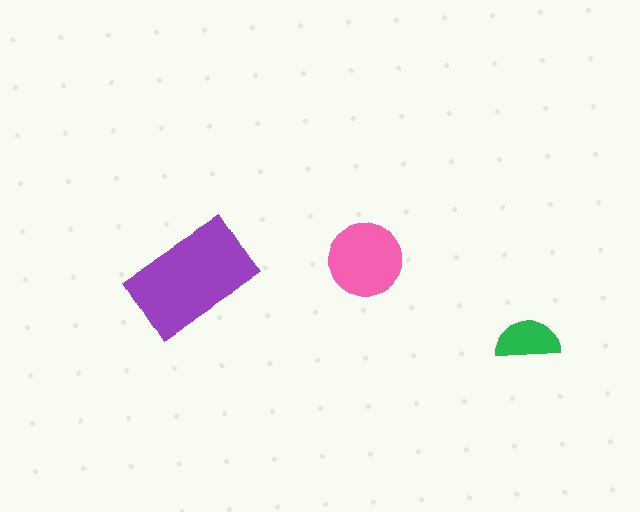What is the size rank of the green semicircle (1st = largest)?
3rd.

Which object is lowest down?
The green semicircle is bottommost.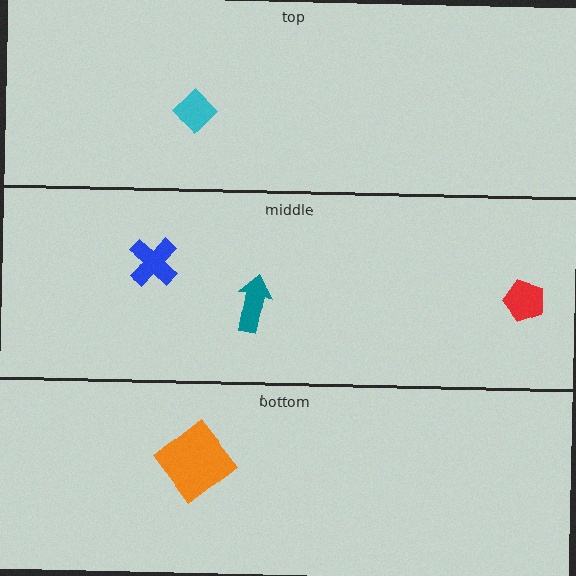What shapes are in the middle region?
The teal arrow, the red pentagon, the blue cross.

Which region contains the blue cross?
The middle region.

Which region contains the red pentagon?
The middle region.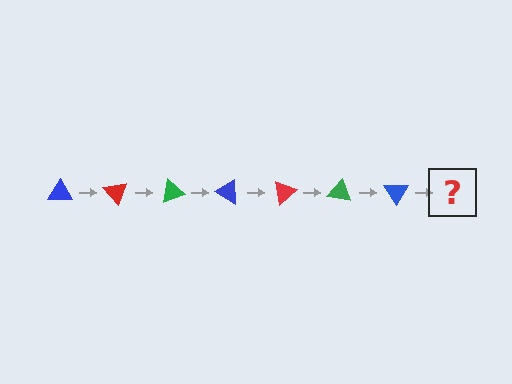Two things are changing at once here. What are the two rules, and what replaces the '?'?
The two rules are that it rotates 50 degrees each step and the color cycles through blue, red, and green. The '?' should be a red triangle, rotated 350 degrees from the start.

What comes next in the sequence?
The next element should be a red triangle, rotated 350 degrees from the start.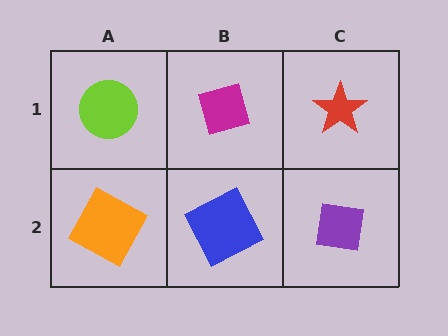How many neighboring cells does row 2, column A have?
2.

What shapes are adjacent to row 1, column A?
An orange square (row 2, column A), a magenta diamond (row 1, column B).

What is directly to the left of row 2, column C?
A blue square.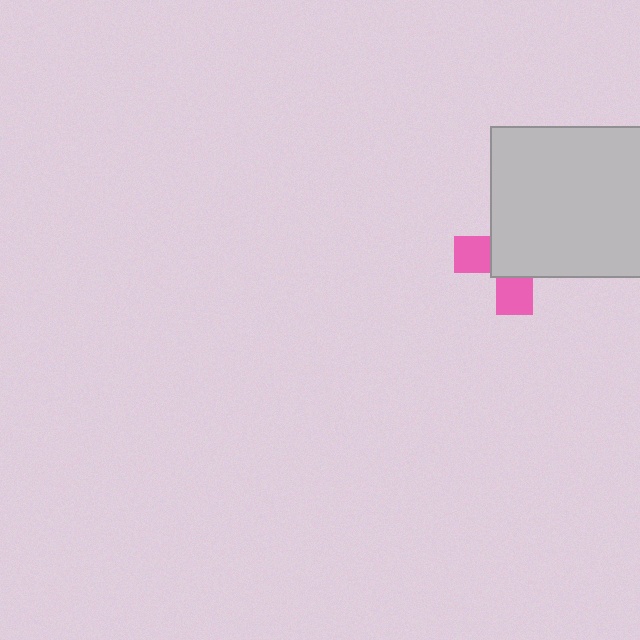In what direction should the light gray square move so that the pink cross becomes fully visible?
The light gray square should move toward the upper-right. That is the shortest direction to clear the overlap and leave the pink cross fully visible.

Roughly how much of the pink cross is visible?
A small part of it is visible (roughly 36%).